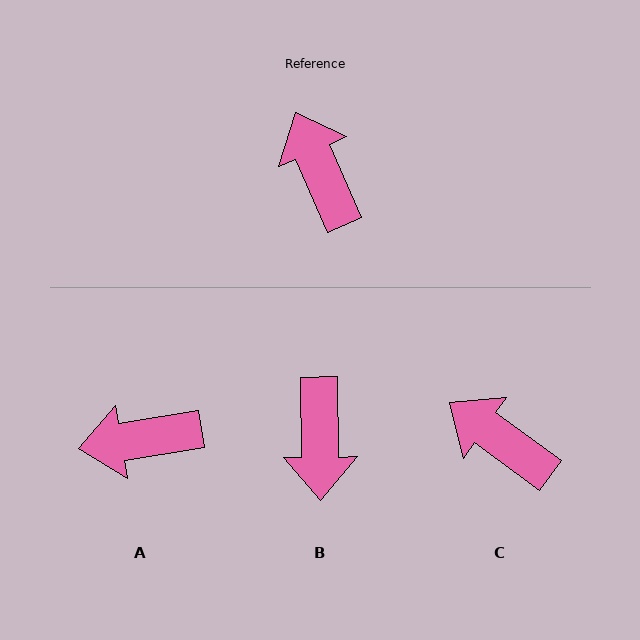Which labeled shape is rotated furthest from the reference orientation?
B, about 157 degrees away.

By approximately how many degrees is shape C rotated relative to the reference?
Approximately 30 degrees counter-clockwise.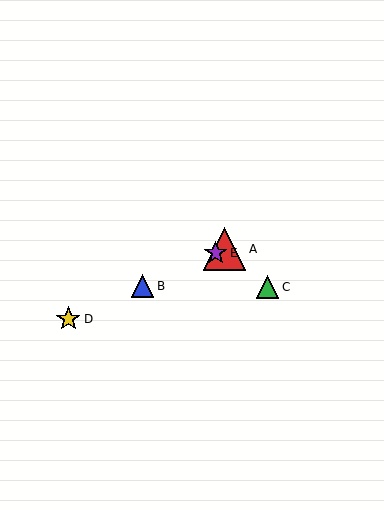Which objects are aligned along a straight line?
Objects A, B, D, E are aligned along a straight line.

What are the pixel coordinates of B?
Object B is at (142, 286).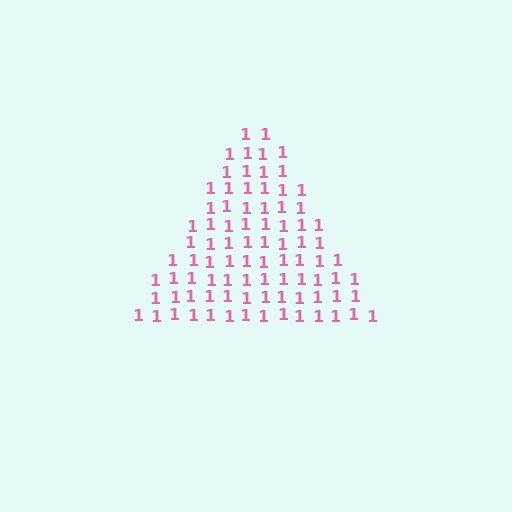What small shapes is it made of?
It is made of small digit 1's.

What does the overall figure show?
The overall figure shows a triangle.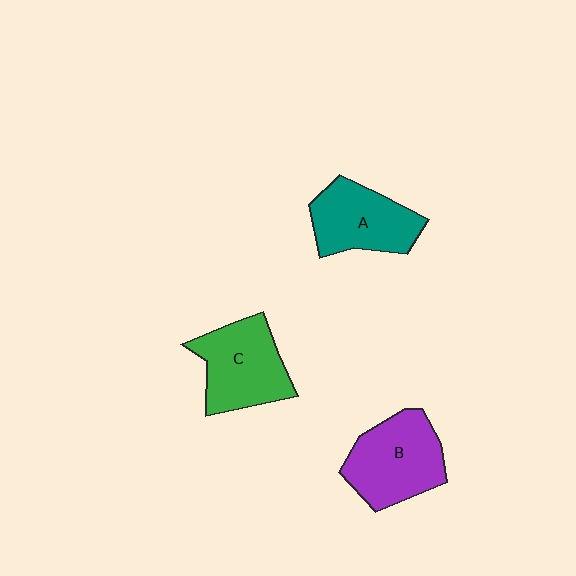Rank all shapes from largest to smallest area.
From largest to smallest: B (purple), C (green), A (teal).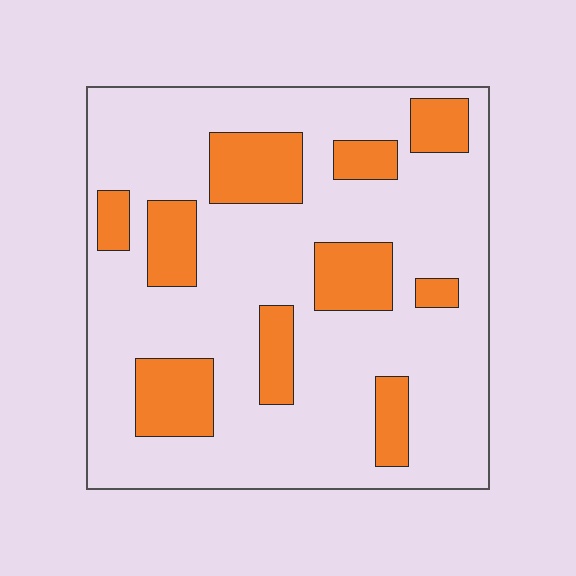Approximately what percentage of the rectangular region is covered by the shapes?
Approximately 25%.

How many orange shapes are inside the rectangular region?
10.